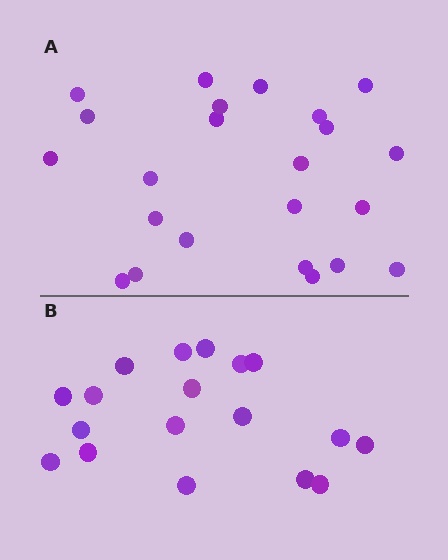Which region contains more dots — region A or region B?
Region A (the top region) has more dots.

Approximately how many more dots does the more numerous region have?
Region A has about 5 more dots than region B.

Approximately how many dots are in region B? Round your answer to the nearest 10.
About 20 dots. (The exact count is 18, which rounds to 20.)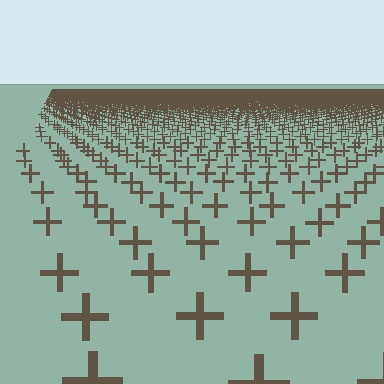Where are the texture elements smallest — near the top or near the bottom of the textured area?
Near the top.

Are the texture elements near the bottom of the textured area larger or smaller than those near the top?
Larger. Near the bottom, elements are closer to the viewer and appear at a bigger on-screen size.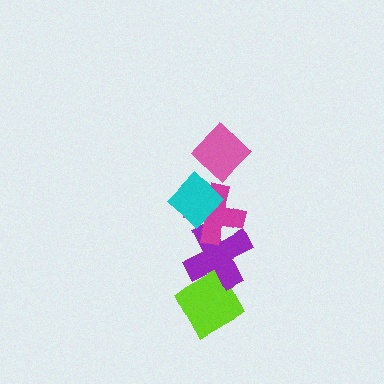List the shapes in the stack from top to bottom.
From top to bottom: the pink diamond, the cyan diamond, the magenta cross, the purple cross, the lime diamond.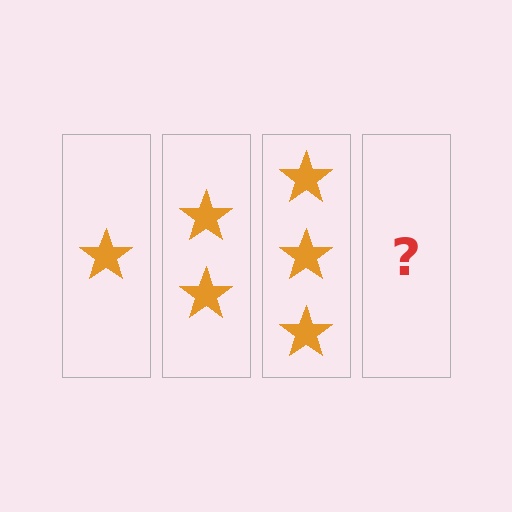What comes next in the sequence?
The next element should be 4 stars.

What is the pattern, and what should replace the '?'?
The pattern is that each step adds one more star. The '?' should be 4 stars.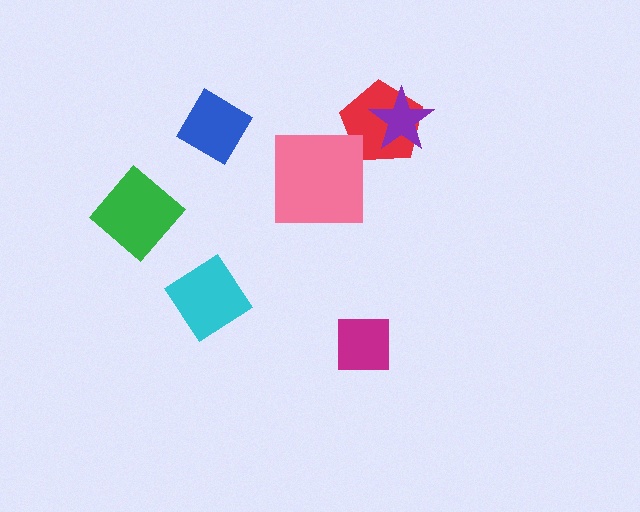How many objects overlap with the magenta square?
0 objects overlap with the magenta square.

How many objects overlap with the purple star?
1 object overlaps with the purple star.